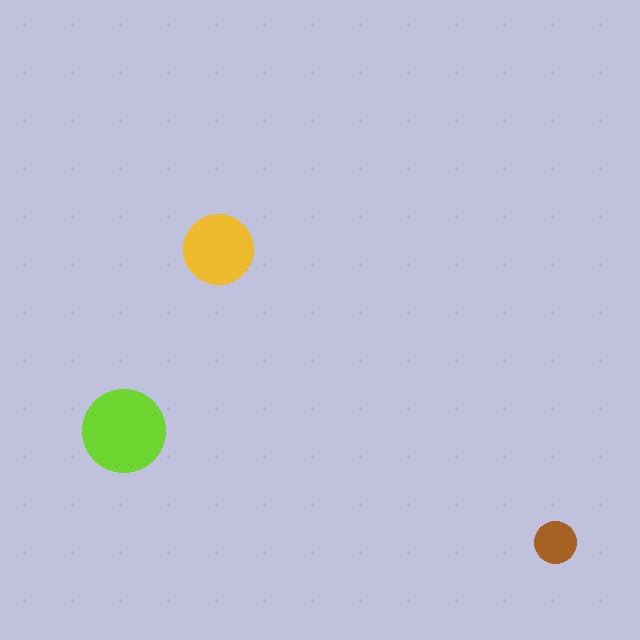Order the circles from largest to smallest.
the lime one, the yellow one, the brown one.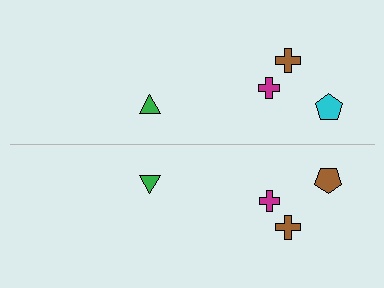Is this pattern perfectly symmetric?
No, the pattern is not perfectly symmetric. The brown pentagon on the bottom side breaks the symmetry — its mirror counterpart is cyan.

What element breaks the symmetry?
The brown pentagon on the bottom side breaks the symmetry — its mirror counterpart is cyan.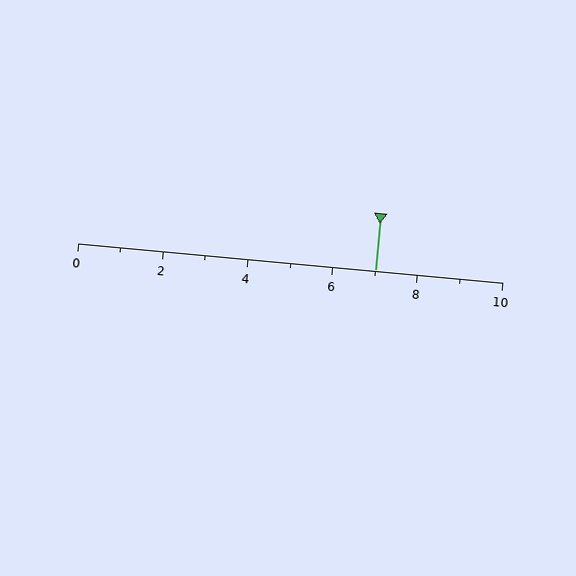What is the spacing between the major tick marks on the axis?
The major ticks are spaced 2 apart.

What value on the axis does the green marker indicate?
The marker indicates approximately 7.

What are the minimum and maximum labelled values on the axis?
The axis runs from 0 to 10.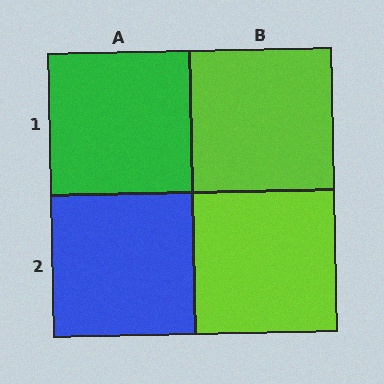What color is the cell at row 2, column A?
Blue.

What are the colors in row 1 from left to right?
Green, lime.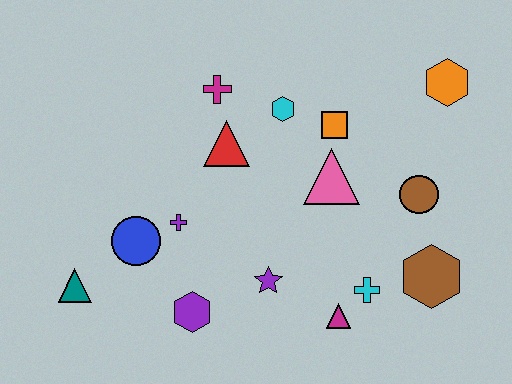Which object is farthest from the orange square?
The teal triangle is farthest from the orange square.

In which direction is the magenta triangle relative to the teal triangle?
The magenta triangle is to the right of the teal triangle.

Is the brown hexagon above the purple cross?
No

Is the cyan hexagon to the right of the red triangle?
Yes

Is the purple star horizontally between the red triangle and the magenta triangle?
Yes